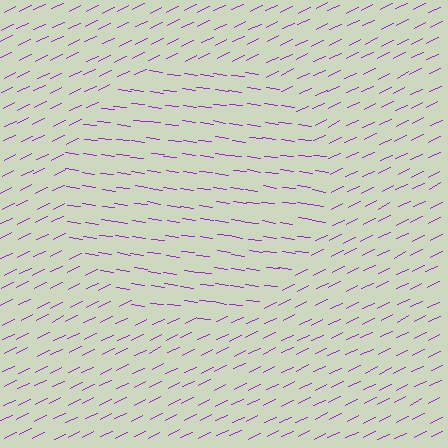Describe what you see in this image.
The image is filled with small purple line segments. A circle region in the image has lines oriented differently from the surrounding lines, creating a visible texture boundary.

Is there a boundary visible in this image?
Yes, there is a texture boundary formed by a change in line orientation.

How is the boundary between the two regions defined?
The boundary is defined purely by a change in line orientation (approximately 33 degrees difference). All lines are the same color and thickness.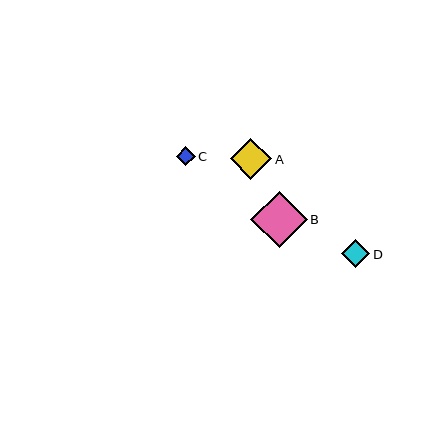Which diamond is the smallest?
Diamond C is the smallest with a size of approximately 19 pixels.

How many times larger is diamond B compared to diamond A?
Diamond B is approximately 1.4 times the size of diamond A.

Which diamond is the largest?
Diamond B is the largest with a size of approximately 56 pixels.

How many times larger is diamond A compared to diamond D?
Diamond A is approximately 1.5 times the size of diamond D.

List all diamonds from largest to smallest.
From largest to smallest: B, A, D, C.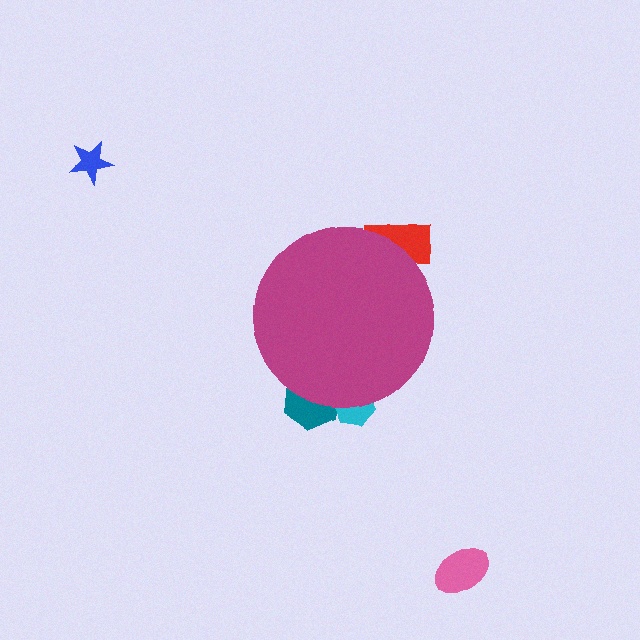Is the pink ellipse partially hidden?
No, the pink ellipse is fully visible.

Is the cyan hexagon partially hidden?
Yes, the cyan hexagon is partially hidden behind the magenta circle.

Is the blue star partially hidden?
No, the blue star is fully visible.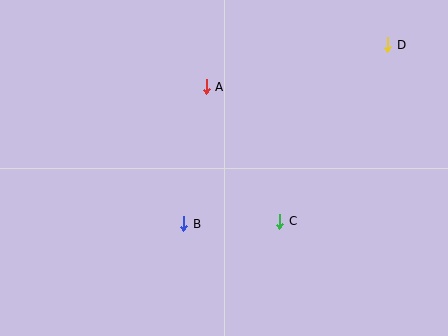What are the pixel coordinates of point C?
Point C is at (280, 221).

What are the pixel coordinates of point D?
Point D is at (388, 45).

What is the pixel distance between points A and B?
The distance between A and B is 139 pixels.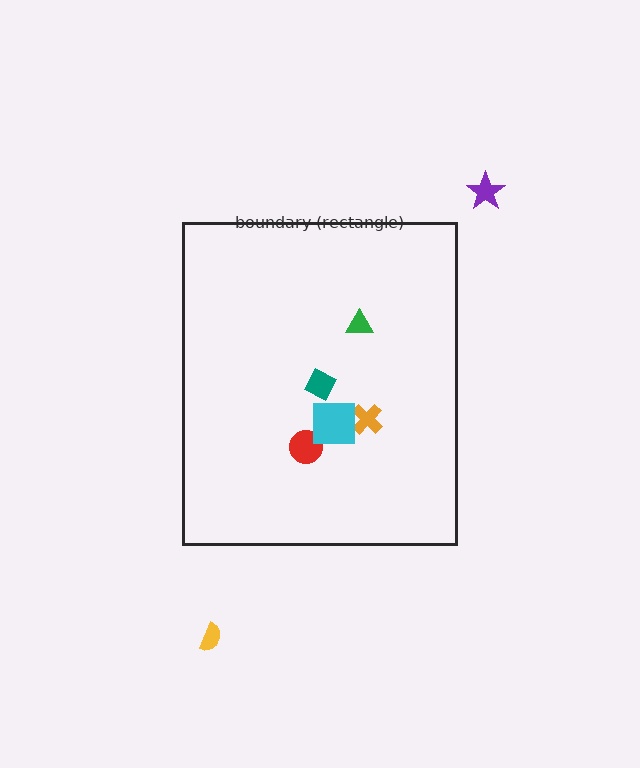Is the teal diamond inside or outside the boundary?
Inside.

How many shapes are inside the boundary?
5 inside, 2 outside.